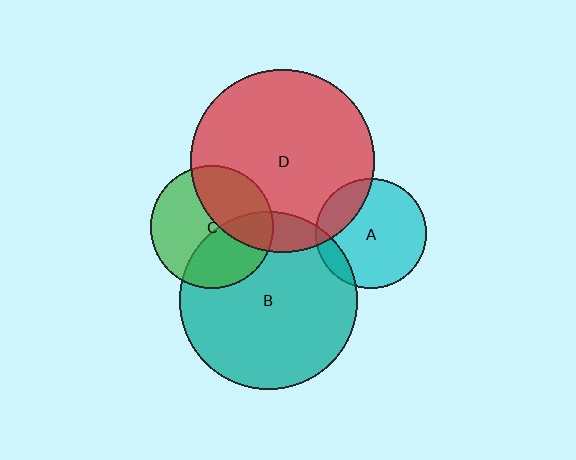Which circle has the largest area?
Circle D (red).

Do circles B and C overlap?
Yes.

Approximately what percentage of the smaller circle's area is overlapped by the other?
Approximately 40%.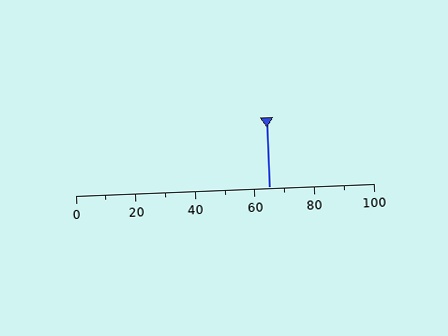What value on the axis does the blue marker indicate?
The marker indicates approximately 65.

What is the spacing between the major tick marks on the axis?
The major ticks are spaced 20 apart.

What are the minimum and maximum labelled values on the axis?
The axis runs from 0 to 100.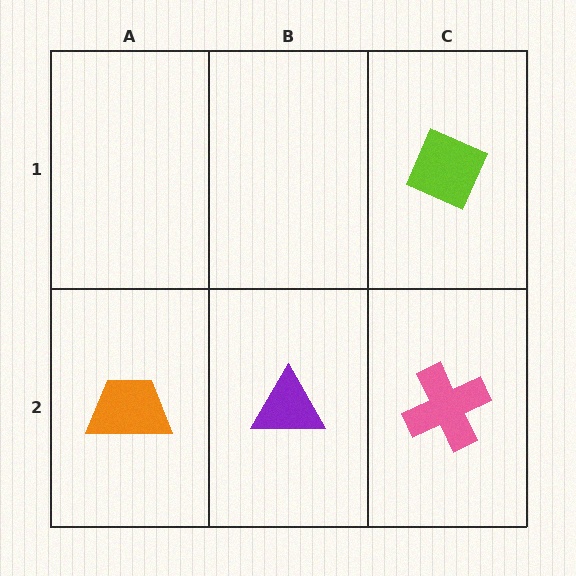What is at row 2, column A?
An orange trapezoid.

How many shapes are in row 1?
1 shape.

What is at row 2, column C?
A pink cross.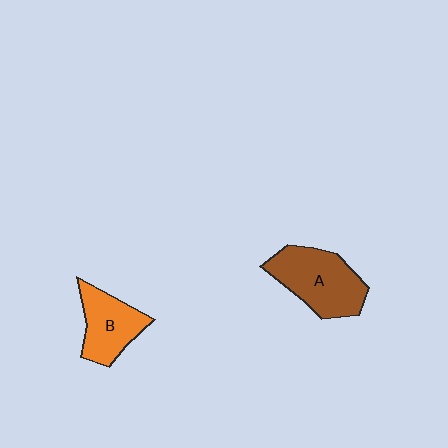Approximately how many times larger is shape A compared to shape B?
Approximately 1.3 times.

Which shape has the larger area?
Shape A (brown).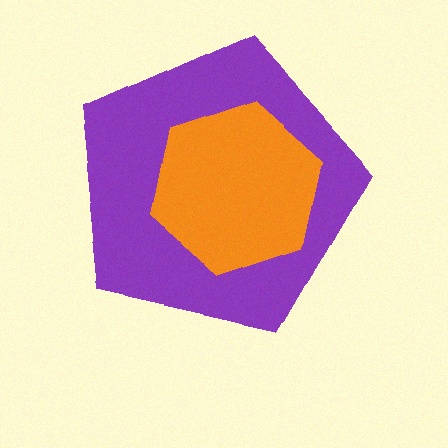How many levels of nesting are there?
2.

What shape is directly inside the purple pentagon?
The orange hexagon.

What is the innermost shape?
The orange hexagon.